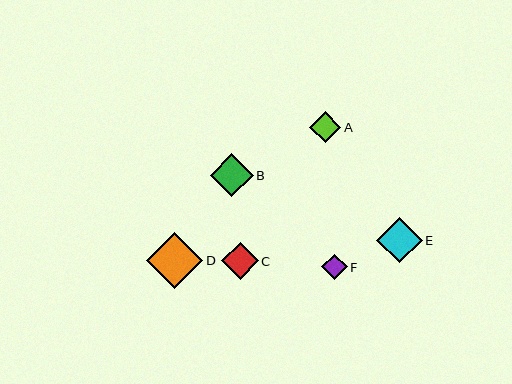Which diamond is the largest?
Diamond D is the largest with a size of approximately 56 pixels.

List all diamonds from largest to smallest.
From largest to smallest: D, E, B, C, A, F.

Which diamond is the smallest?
Diamond F is the smallest with a size of approximately 26 pixels.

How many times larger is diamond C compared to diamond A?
Diamond C is approximately 1.2 times the size of diamond A.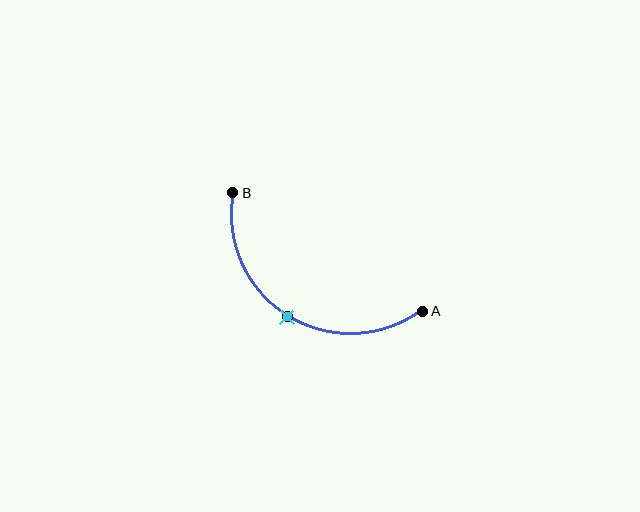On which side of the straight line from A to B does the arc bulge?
The arc bulges below the straight line connecting A and B.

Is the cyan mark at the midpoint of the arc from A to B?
Yes. The cyan mark lies on the arc at equal arc-length from both A and B — it is the arc midpoint.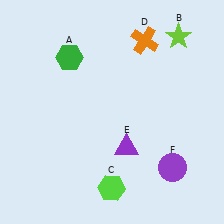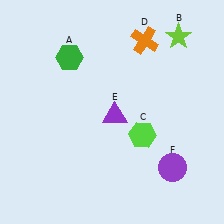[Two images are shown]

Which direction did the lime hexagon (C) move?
The lime hexagon (C) moved up.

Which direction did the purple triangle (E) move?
The purple triangle (E) moved up.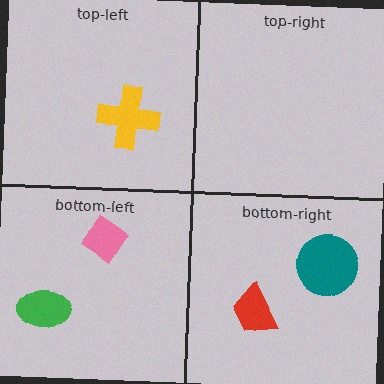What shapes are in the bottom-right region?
The teal circle, the red trapezoid.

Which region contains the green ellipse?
The bottom-left region.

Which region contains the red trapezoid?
The bottom-right region.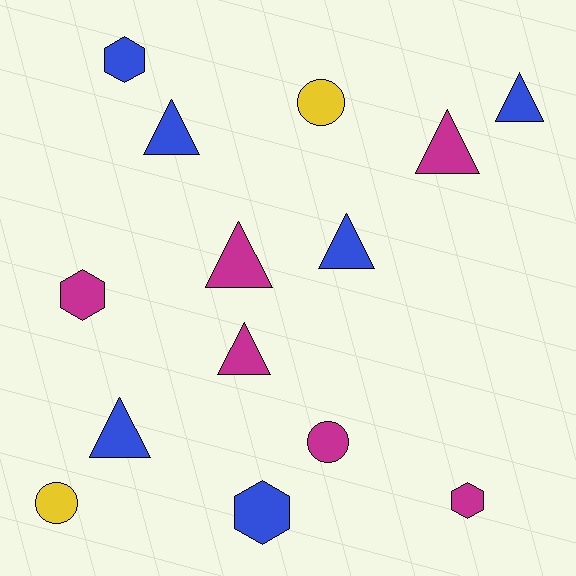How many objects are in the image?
There are 14 objects.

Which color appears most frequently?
Blue, with 6 objects.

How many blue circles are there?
There are no blue circles.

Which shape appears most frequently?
Triangle, with 7 objects.